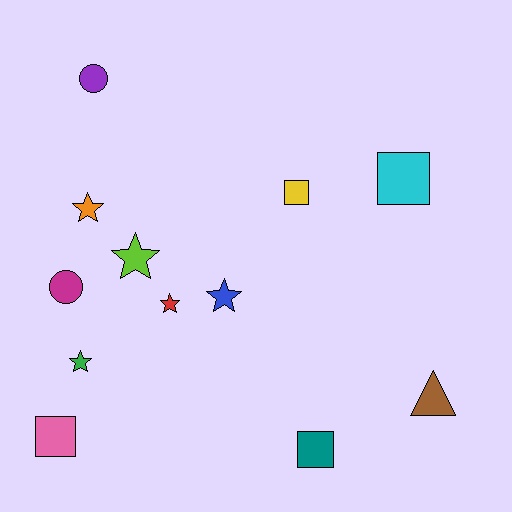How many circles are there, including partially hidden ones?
There are 2 circles.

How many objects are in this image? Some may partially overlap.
There are 12 objects.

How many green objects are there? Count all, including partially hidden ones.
There is 1 green object.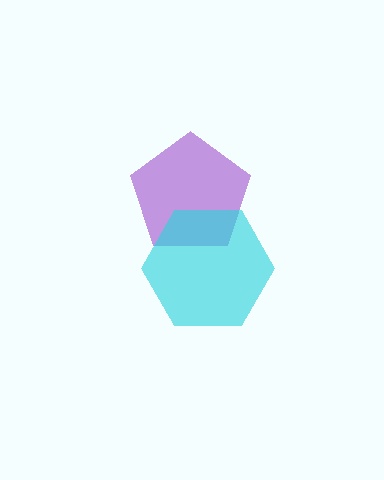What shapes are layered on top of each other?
The layered shapes are: a purple pentagon, a cyan hexagon.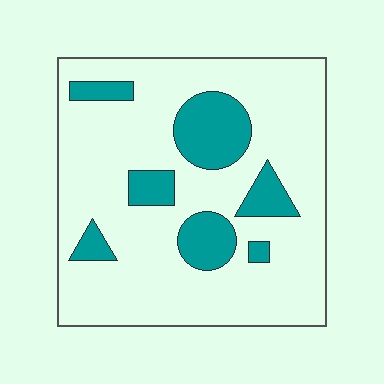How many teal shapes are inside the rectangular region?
7.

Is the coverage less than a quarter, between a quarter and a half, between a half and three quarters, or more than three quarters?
Less than a quarter.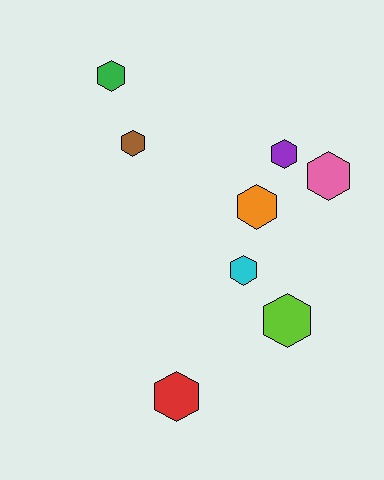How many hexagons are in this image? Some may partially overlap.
There are 8 hexagons.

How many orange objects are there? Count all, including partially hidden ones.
There is 1 orange object.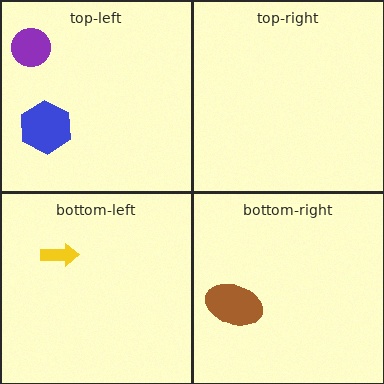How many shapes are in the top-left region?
2.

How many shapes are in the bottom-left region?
1.